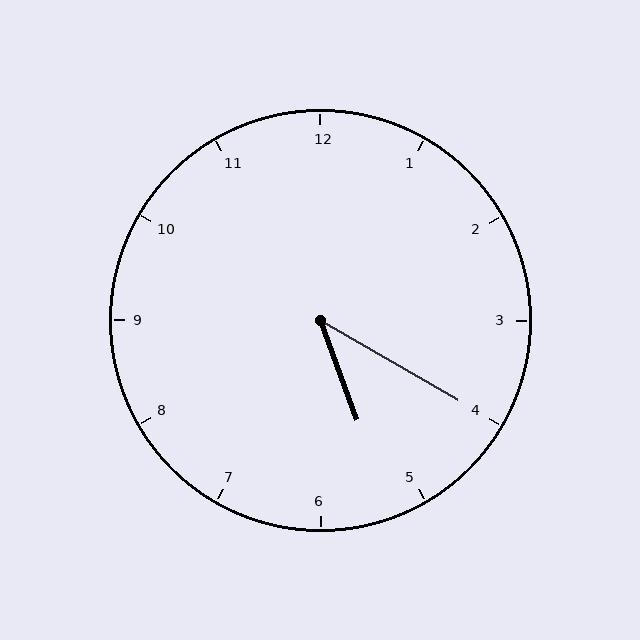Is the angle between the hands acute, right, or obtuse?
It is acute.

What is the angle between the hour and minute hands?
Approximately 40 degrees.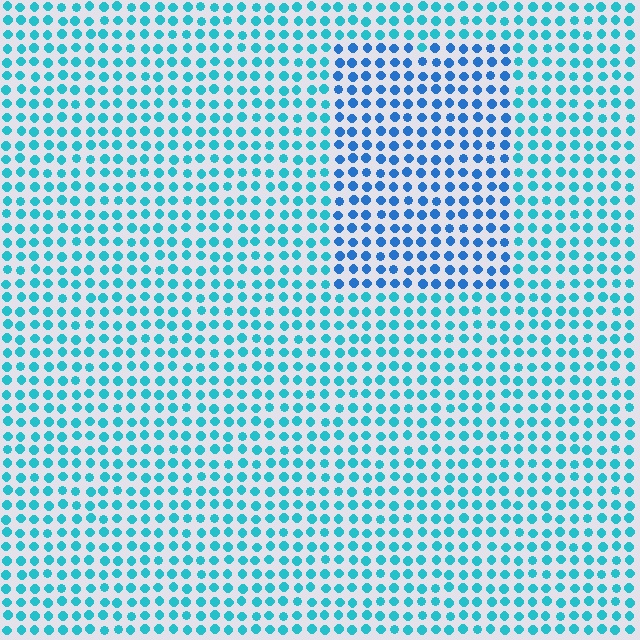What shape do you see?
I see a rectangle.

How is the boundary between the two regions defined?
The boundary is defined purely by a slight shift in hue (about 28 degrees). Spacing, size, and orientation are identical on both sides.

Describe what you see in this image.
The image is filled with small cyan elements in a uniform arrangement. A rectangle-shaped region is visible where the elements are tinted to a slightly different hue, forming a subtle color boundary.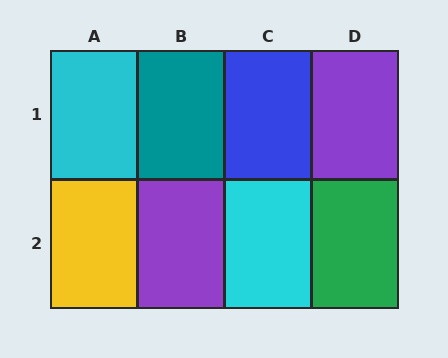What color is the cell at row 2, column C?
Cyan.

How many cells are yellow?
1 cell is yellow.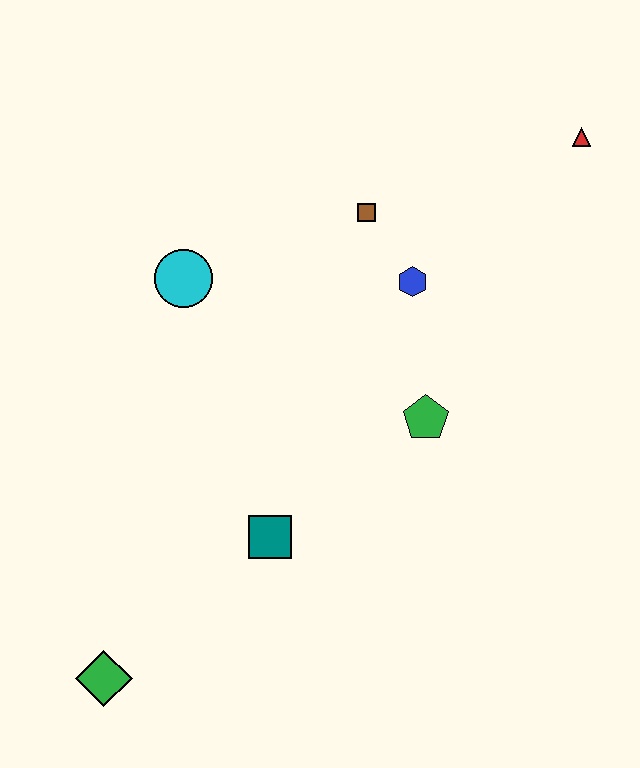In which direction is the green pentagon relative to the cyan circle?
The green pentagon is to the right of the cyan circle.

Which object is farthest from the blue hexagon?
The green diamond is farthest from the blue hexagon.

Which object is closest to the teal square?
The green pentagon is closest to the teal square.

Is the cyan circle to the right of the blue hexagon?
No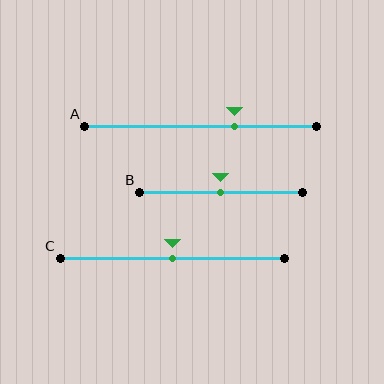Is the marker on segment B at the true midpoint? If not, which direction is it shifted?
Yes, the marker on segment B is at the true midpoint.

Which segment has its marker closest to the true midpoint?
Segment B has its marker closest to the true midpoint.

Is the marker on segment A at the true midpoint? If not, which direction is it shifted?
No, the marker on segment A is shifted to the right by about 15% of the segment length.